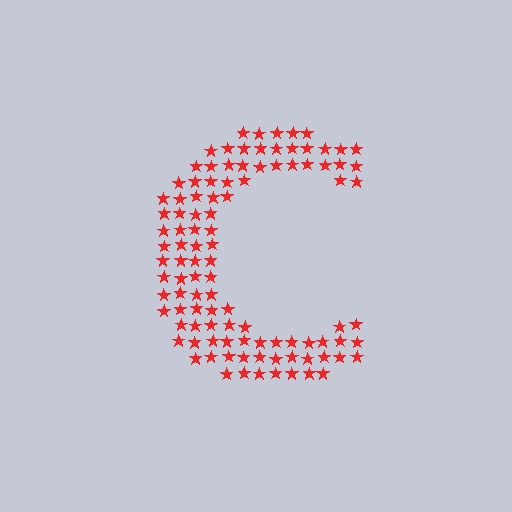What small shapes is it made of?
It is made of small stars.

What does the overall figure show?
The overall figure shows the letter C.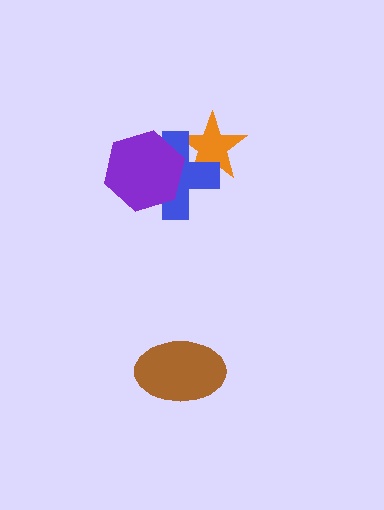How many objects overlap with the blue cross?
2 objects overlap with the blue cross.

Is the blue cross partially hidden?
Yes, it is partially covered by another shape.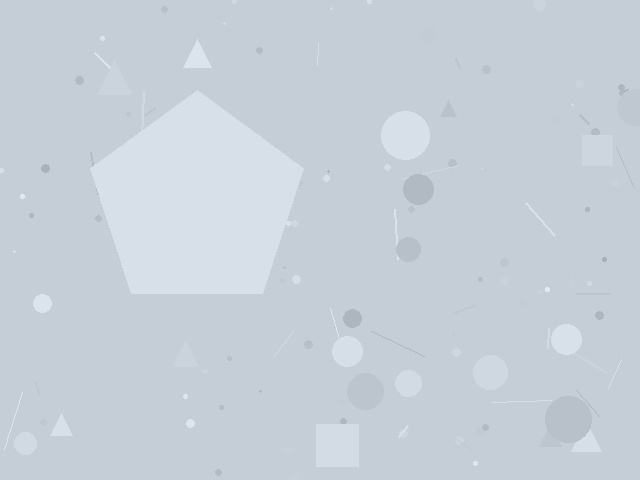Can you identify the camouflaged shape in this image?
The camouflaged shape is a pentagon.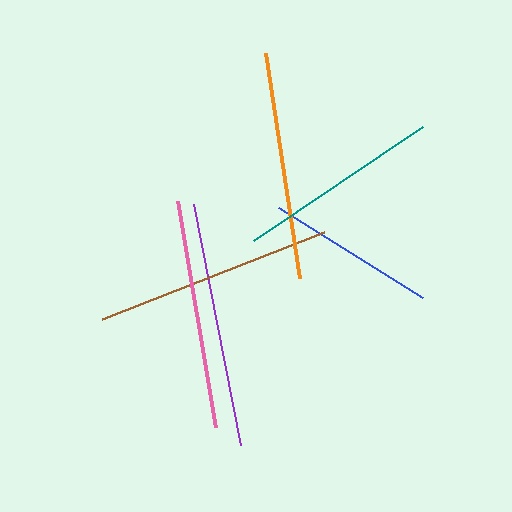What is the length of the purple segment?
The purple segment is approximately 245 pixels long.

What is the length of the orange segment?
The orange segment is approximately 228 pixels long.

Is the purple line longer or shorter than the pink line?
The purple line is longer than the pink line.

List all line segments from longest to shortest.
From longest to shortest: purple, brown, pink, orange, teal, blue.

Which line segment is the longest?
The purple line is the longest at approximately 245 pixels.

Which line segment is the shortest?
The blue line is the shortest at approximately 170 pixels.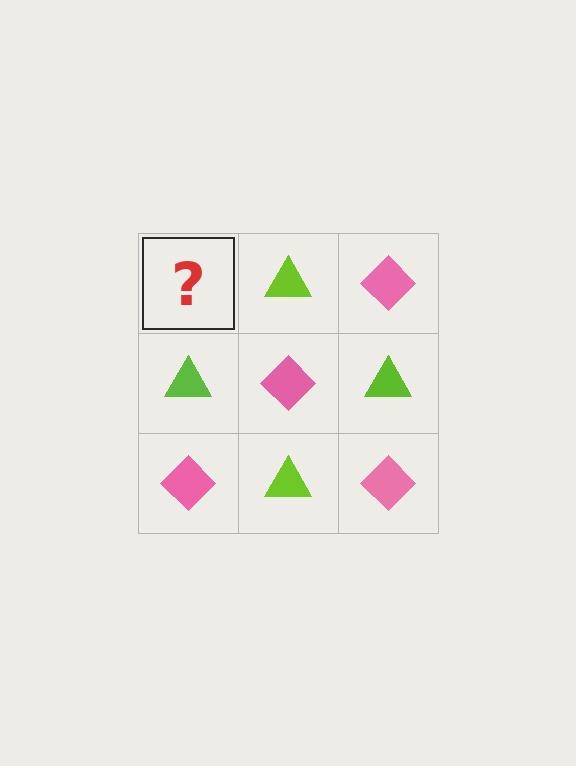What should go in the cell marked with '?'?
The missing cell should contain a pink diamond.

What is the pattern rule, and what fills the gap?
The rule is that it alternates pink diamond and lime triangle in a checkerboard pattern. The gap should be filled with a pink diamond.